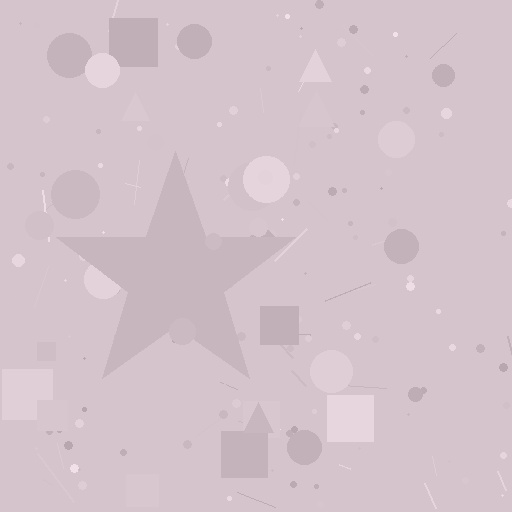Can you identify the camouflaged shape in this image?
The camouflaged shape is a star.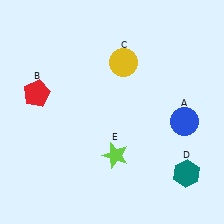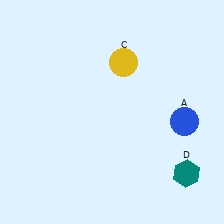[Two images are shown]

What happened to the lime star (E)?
The lime star (E) was removed in Image 2. It was in the bottom-right area of Image 1.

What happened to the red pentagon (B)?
The red pentagon (B) was removed in Image 2. It was in the top-left area of Image 1.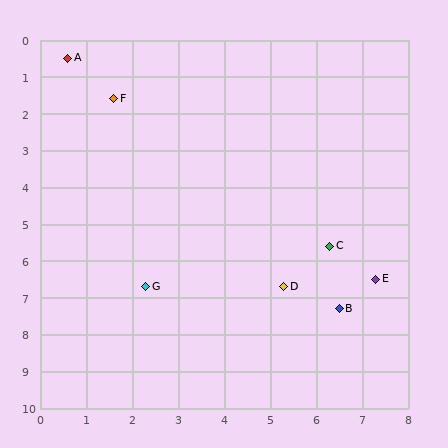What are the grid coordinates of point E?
Point E is at approximately (7.3, 6.5).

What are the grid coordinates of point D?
Point D is at approximately (5.3, 6.7).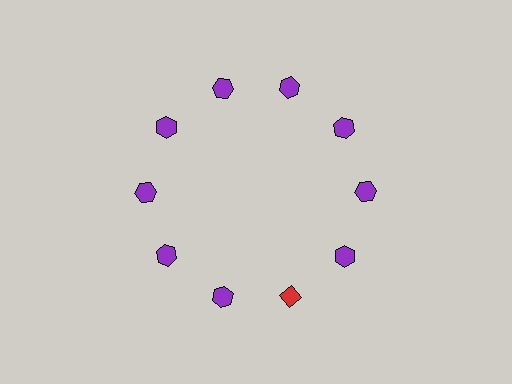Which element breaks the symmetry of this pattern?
The red diamond at roughly the 5 o'clock position breaks the symmetry. All other shapes are purple hexagons.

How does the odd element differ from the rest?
It differs in both color (red instead of purple) and shape (diamond instead of hexagon).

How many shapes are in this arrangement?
There are 10 shapes arranged in a ring pattern.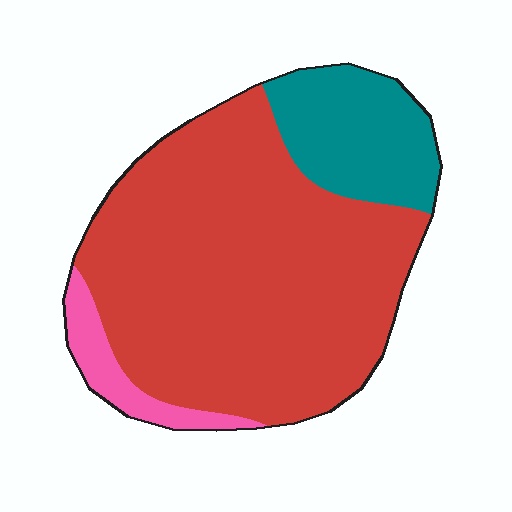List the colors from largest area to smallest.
From largest to smallest: red, teal, pink.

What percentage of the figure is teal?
Teal takes up about one sixth (1/6) of the figure.